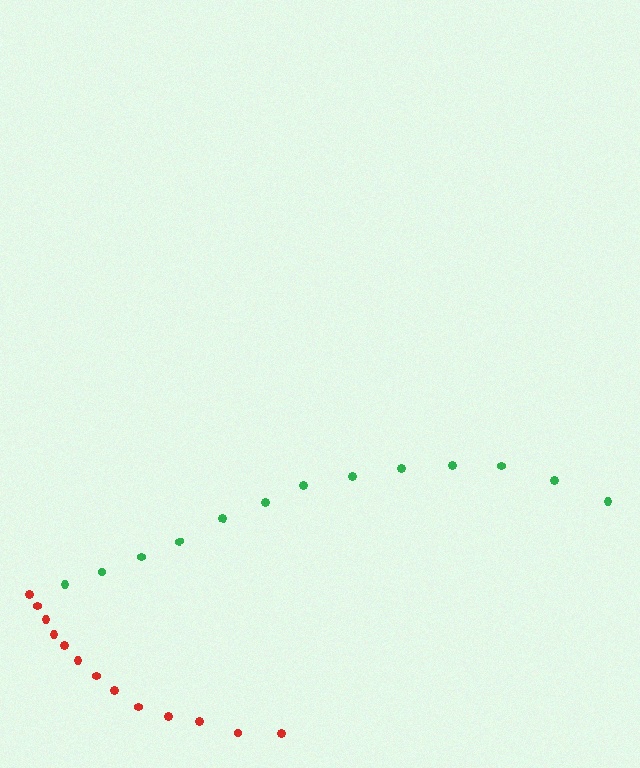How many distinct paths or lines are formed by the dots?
There are 2 distinct paths.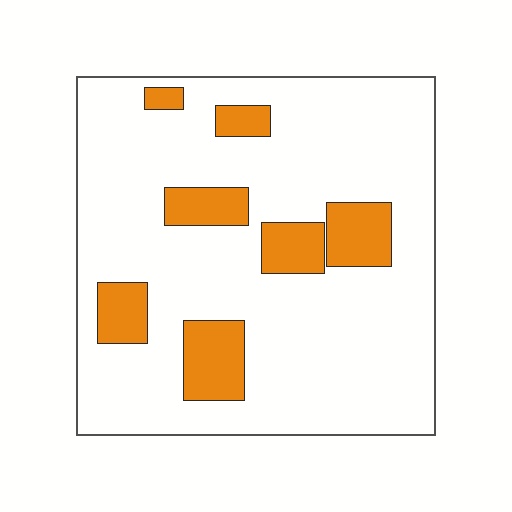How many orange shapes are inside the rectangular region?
7.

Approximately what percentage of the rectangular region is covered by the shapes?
Approximately 15%.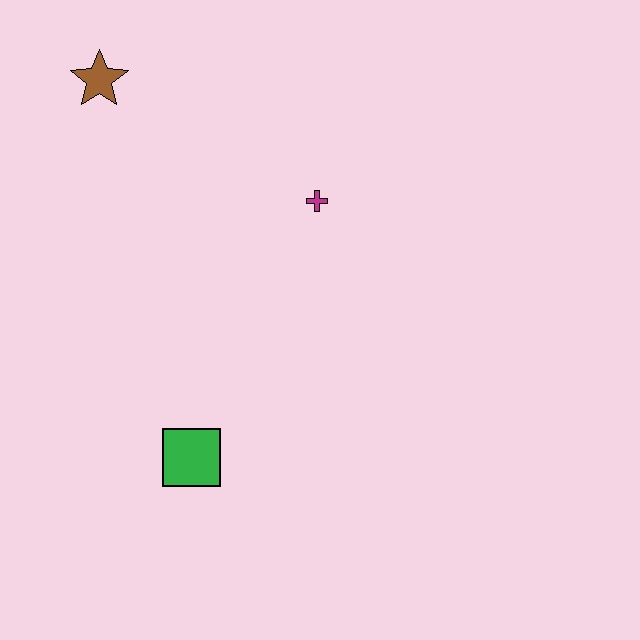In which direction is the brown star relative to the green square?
The brown star is above the green square.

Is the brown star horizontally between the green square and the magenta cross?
No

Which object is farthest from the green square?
The brown star is farthest from the green square.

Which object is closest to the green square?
The magenta cross is closest to the green square.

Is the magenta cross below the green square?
No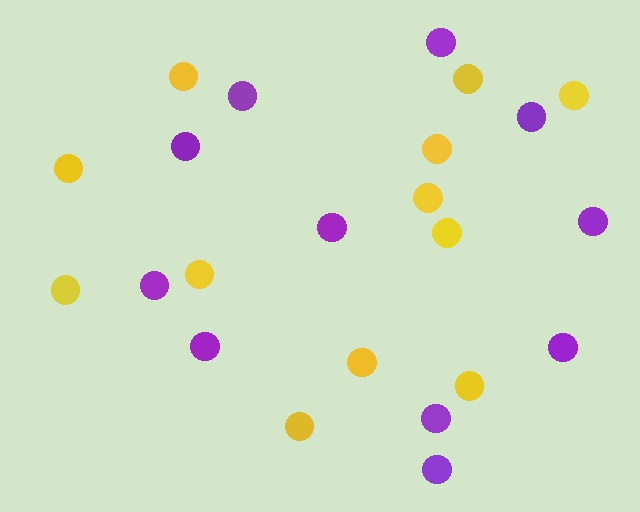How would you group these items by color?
There are 2 groups: one group of yellow circles (12) and one group of purple circles (11).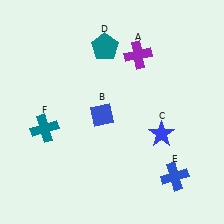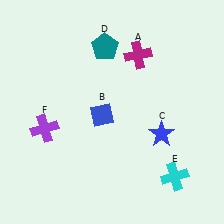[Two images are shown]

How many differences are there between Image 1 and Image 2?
There are 3 differences between the two images.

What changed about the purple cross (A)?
In Image 1, A is purple. In Image 2, it changed to magenta.